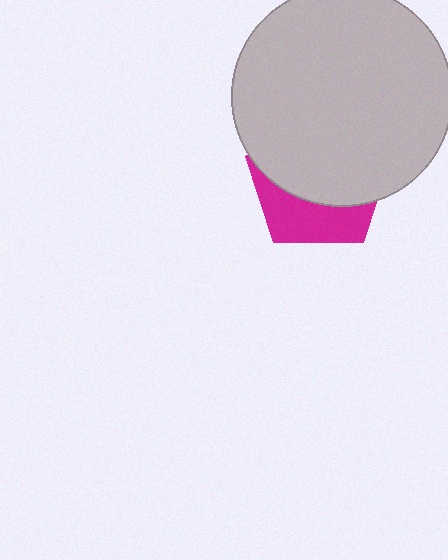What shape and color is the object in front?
The object in front is a light gray circle.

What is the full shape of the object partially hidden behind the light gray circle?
The partially hidden object is a magenta pentagon.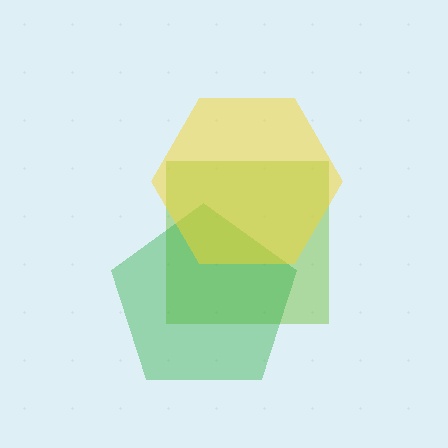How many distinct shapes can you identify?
There are 3 distinct shapes: a lime square, a green pentagon, a yellow hexagon.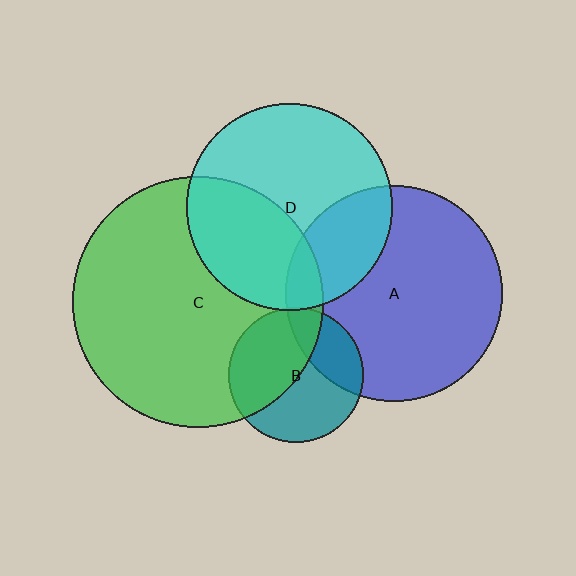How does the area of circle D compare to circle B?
Approximately 2.3 times.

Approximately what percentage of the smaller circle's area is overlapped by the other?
Approximately 5%.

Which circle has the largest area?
Circle C (green).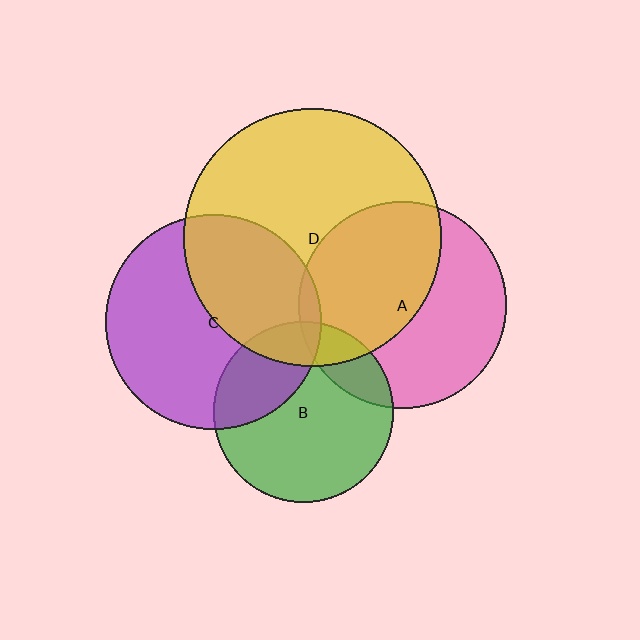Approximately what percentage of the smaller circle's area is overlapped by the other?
Approximately 15%.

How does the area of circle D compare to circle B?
Approximately 2.1 times.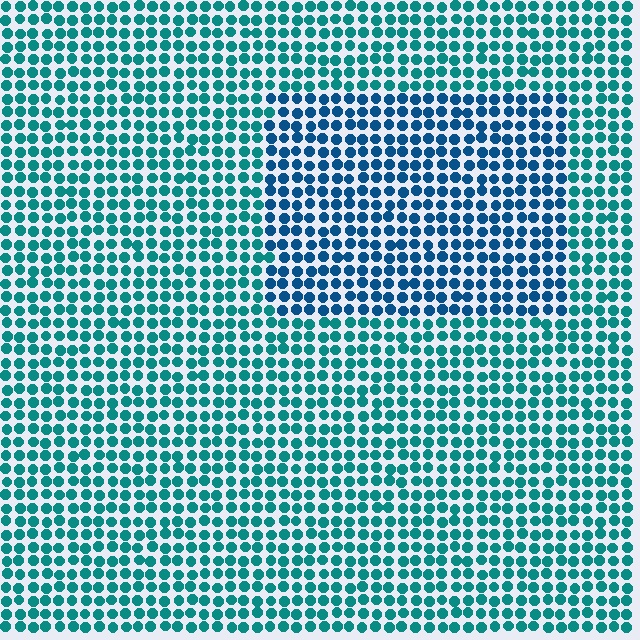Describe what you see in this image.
The image is filled with small teal elements in a uniform arrangement. A rectangle-shaped region is visible where the elements are tinted to a slightly different hue, forming a subtle color boundary.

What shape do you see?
I see a rectangle.